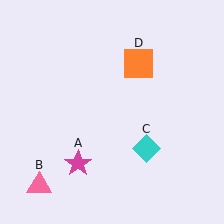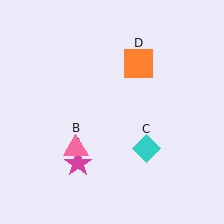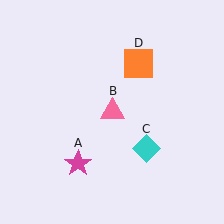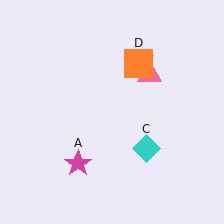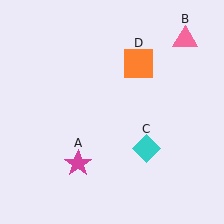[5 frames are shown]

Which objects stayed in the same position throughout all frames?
Magenta star (object A) and cyan diamond (object C) and orange square (object D) remained stationary.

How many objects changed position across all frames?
1 object changed position: pink triangle (object B).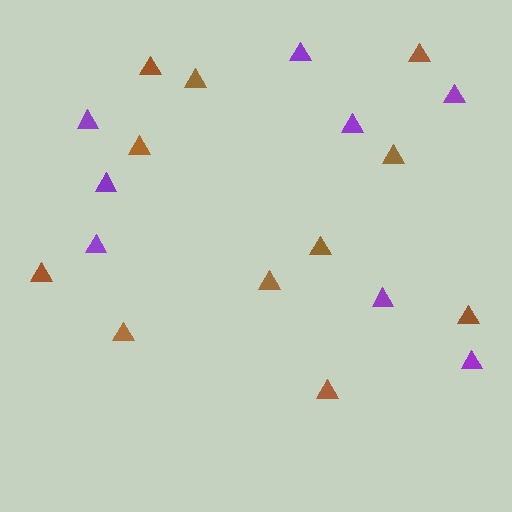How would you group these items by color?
There are 2 groups: one group of brown triangles (11) and one group of purple triangles (8).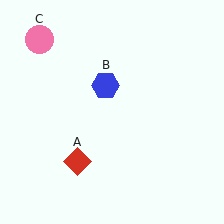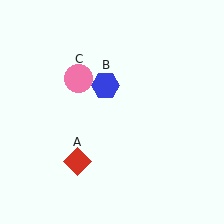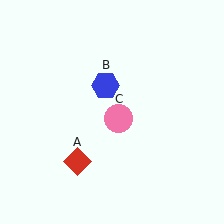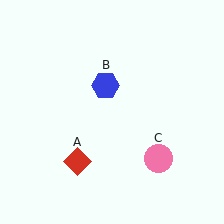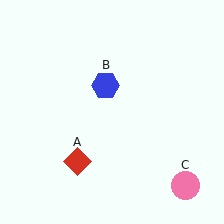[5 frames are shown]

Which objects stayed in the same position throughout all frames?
Red diamond (object A) and blue hexagon (object B) remained stationary.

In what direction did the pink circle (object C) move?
The pink circle (object C) moved down and to the right.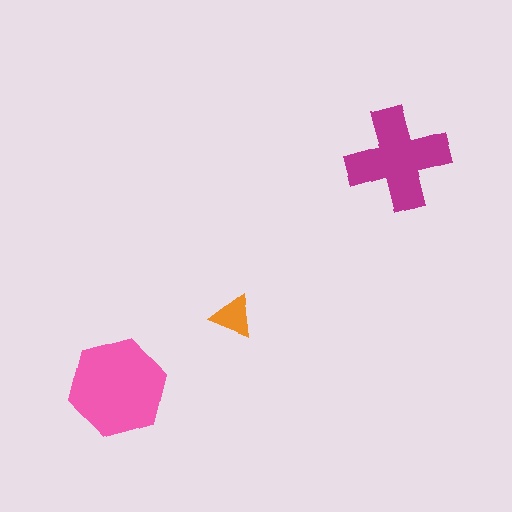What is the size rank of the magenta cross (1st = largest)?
2nd.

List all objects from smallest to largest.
The orange triangle, the magenta cross, the pink hexagon.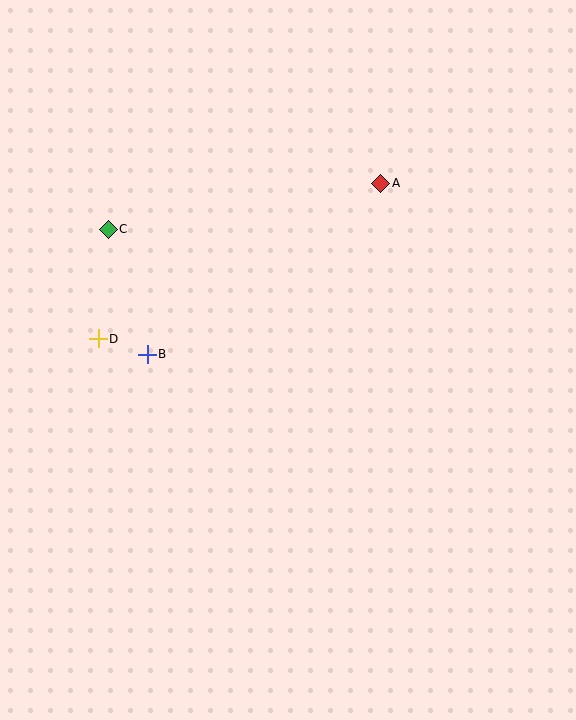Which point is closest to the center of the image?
Point B at (147, 354) is closest to the center.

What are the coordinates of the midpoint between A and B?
The midpoint between A and B is at (264, 269).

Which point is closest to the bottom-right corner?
Point B is closest to the bottom-right corner.